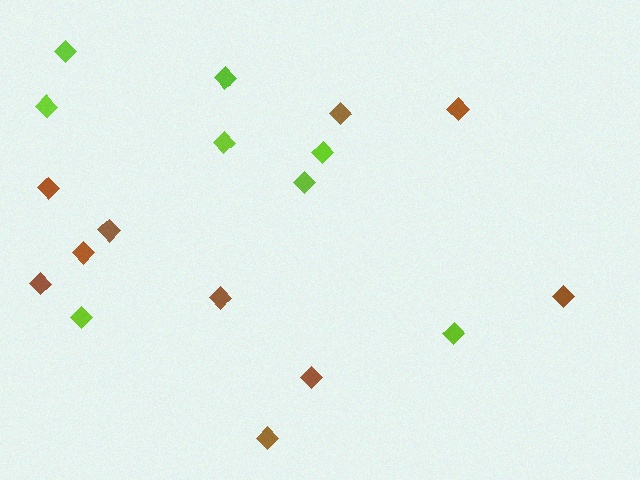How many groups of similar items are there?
There are 2 groups: one group of brown diamonds (10) and one group of lime diamonds (8).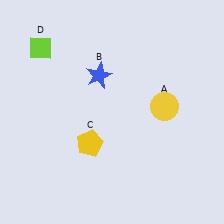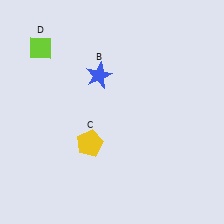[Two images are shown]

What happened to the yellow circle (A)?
The yellow circle (A) was removed in Image 2. It was in the top-right area of Image 1.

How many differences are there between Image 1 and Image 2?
There is 1 difference between the two images.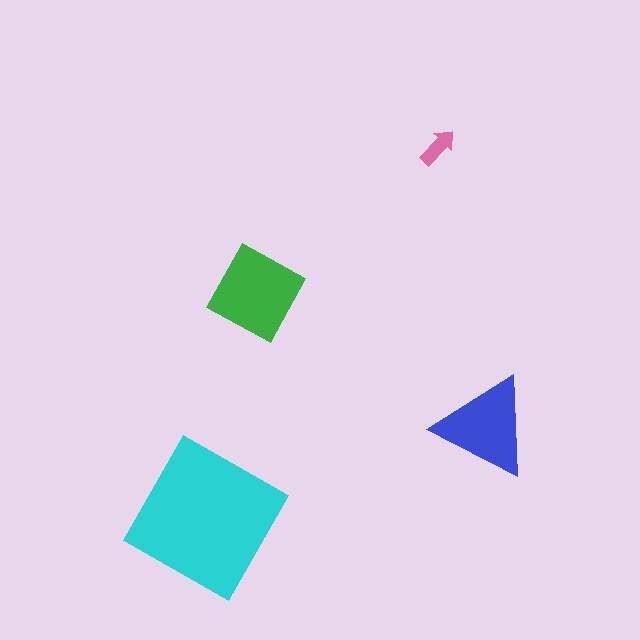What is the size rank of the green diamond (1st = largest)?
2nd.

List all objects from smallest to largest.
The pink arrow, the blue triangle, the green diamond, the cyan square.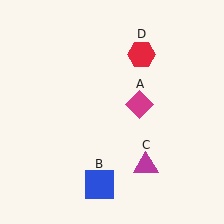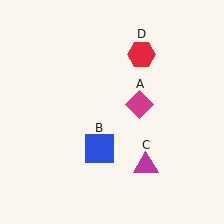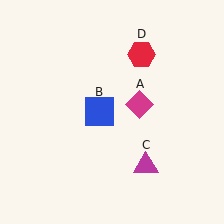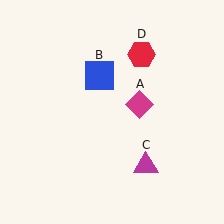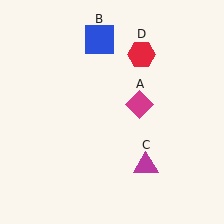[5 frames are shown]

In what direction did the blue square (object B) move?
The blue square (object B) moved up.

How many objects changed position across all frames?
1 object changed position: blue square (object B).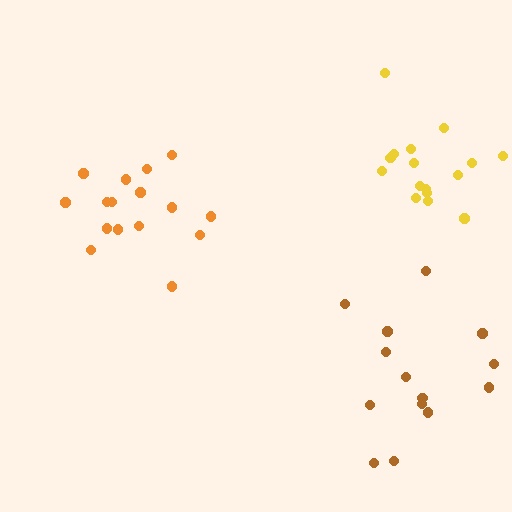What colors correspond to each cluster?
The clusters are colored: brown, orange, yellow.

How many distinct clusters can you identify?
There are 3 distinct clusters.